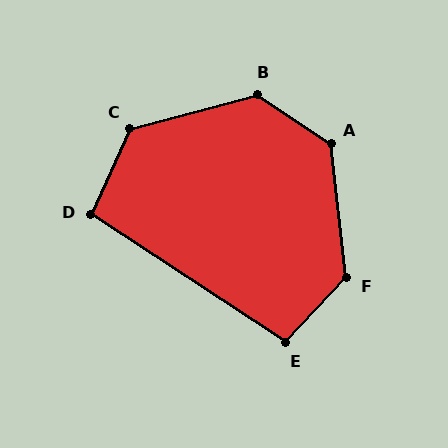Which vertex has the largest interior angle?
B, at approximately 131 degrees.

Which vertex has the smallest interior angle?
D, at approximately 99 degrees.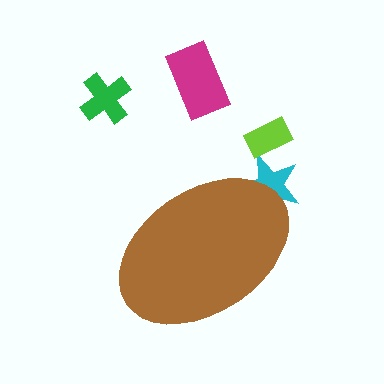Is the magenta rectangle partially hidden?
No, the magenta rectangle is fully visible.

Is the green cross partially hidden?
No, the green cross is fully visible.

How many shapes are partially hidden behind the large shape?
1 shape is partially hidden.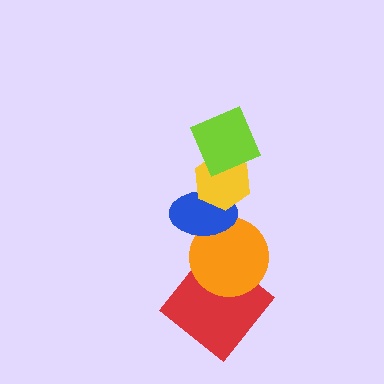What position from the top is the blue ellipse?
The blue ellipse is 3rd from the top.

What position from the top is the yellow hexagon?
The yellow hexagon is 2nd from the top.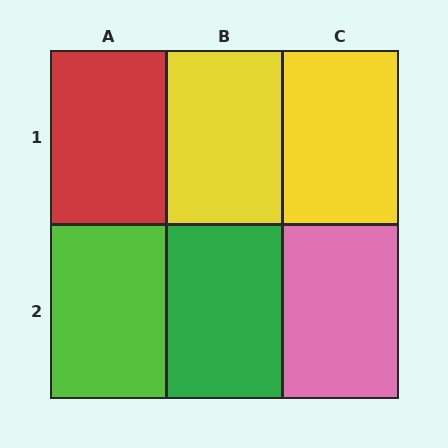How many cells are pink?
1 cell is pink.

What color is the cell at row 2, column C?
Pink.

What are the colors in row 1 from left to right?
Red, yellow, yellow.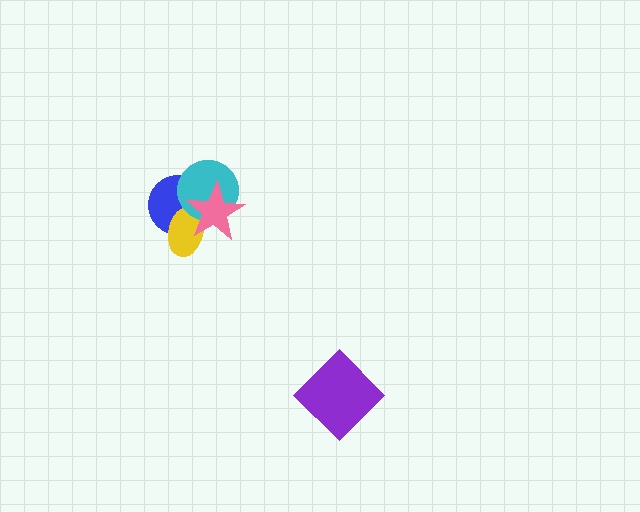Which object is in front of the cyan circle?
The pink star is in front of the cyan circle.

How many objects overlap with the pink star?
3 objects overlap with the pink star.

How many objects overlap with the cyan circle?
3 objects overlap with the cyan circle.